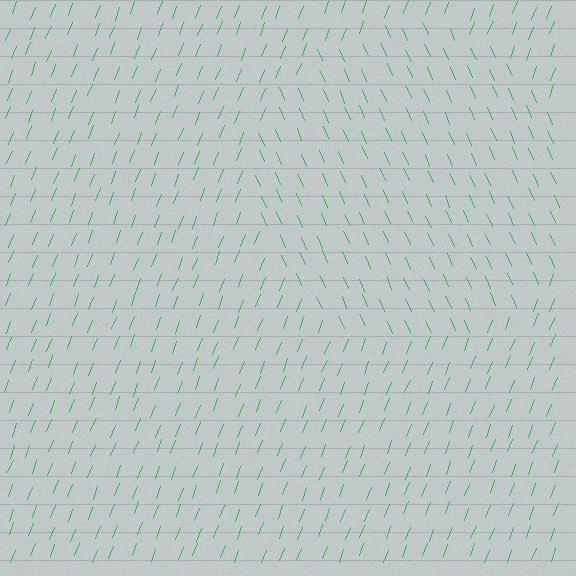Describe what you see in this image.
The image is filled with small green line segments. A circle region in the image has lines oriented differently from the surrounding lines, creating a visible texture boundary.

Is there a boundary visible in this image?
Yes, there is a texture boundary formed by a change in line orientation.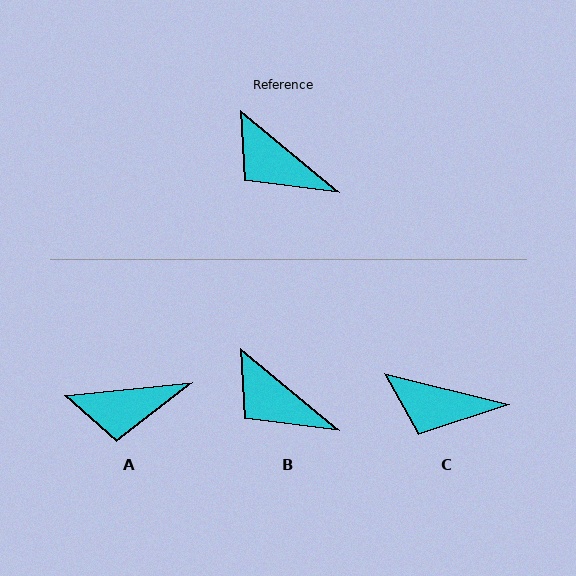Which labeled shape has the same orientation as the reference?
B.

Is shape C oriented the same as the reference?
No, it is off by about 26 degrees.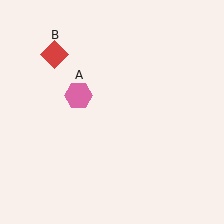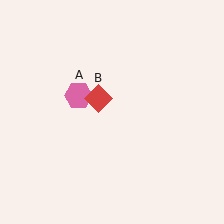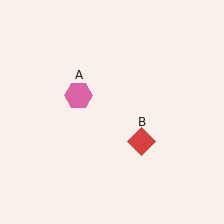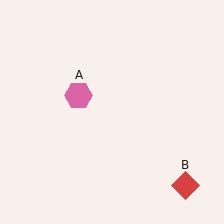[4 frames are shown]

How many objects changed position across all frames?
1 object changed position: red diamond (object B).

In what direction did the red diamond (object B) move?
The red diamond (object B) moved down and to the right.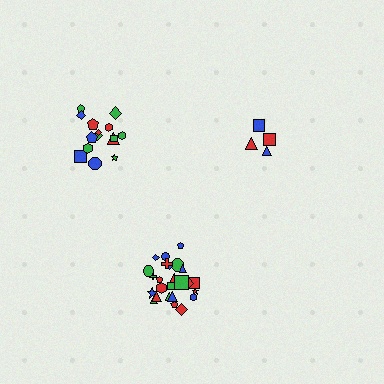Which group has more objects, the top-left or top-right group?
The top-left group.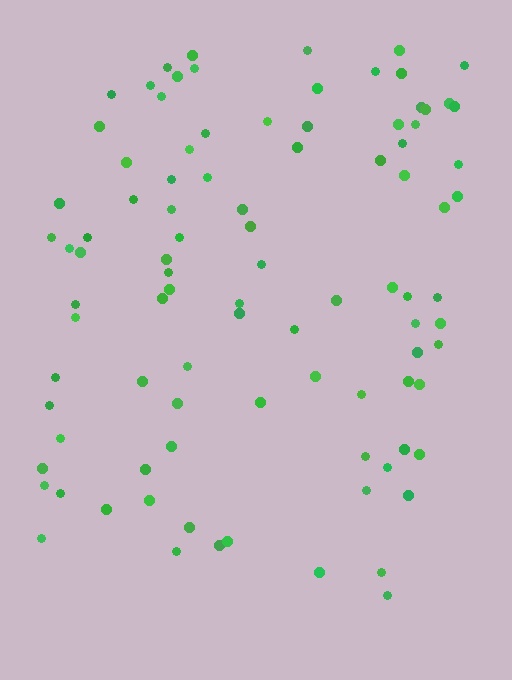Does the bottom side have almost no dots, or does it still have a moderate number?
Still a moderate number, just noticeably fewer than the top.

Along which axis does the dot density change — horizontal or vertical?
Vertical.